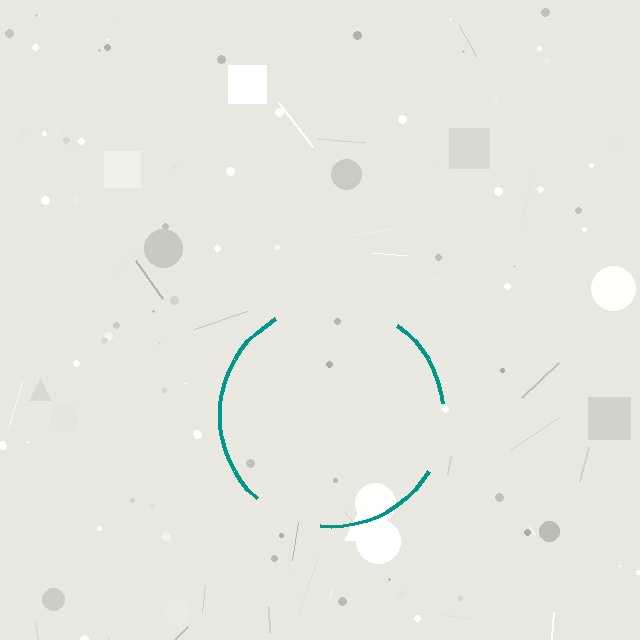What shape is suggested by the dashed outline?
The dashed outline suggests a circle.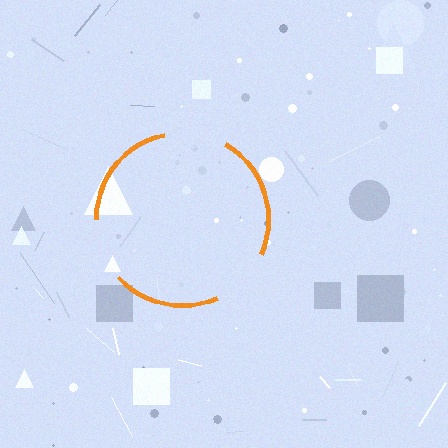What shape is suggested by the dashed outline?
The dashed outline suggests a circle.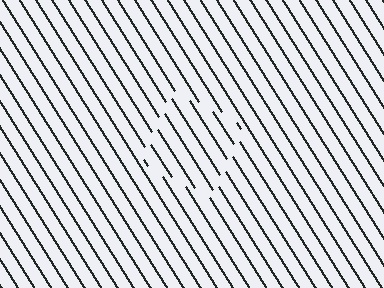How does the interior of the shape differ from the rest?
The interior of the shape contains the same grating, shifted by half a period — the contour is defined by the phase discontinuity where line-ends from the inner and outer gratings abut.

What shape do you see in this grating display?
An illusory square. The interior of the shape contains the same grating, shifted by half a period — the contour is defined by the phase discontinuity where line-ends from the inner and outer gratings abut.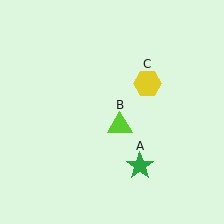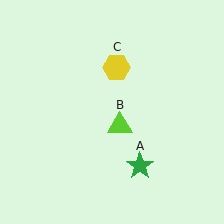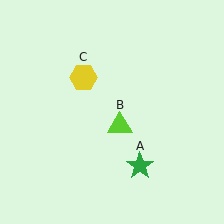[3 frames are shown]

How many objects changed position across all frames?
1 object changed position: yellow hexagon (object C).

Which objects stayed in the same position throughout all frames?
Green star (object A) and lime triangle (object B) remained stationary.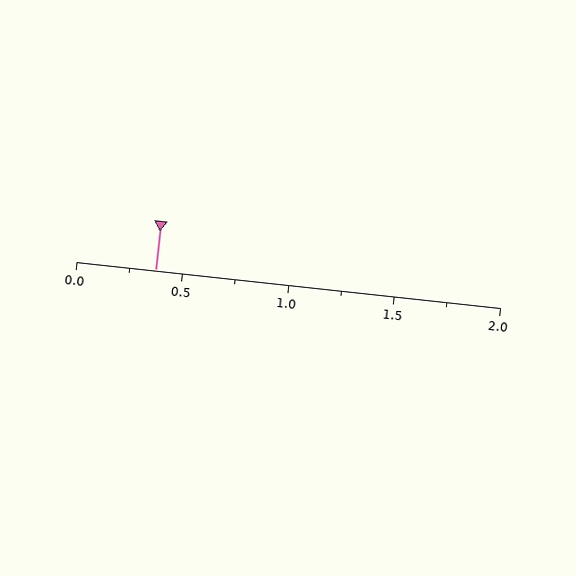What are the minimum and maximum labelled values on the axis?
The axis runs from 0.0 to 2.0.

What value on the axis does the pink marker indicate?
The marker indicates approximately 0.38.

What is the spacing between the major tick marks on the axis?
The major ticks are spaced 0.5 apart.